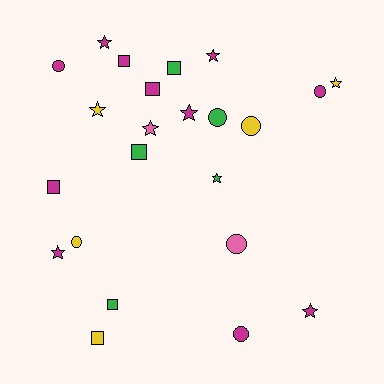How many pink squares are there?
There are no pink squares.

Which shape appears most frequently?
Star, with 9 objects.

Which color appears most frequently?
Magenta, with 11 objects.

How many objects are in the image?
There are 23 objects.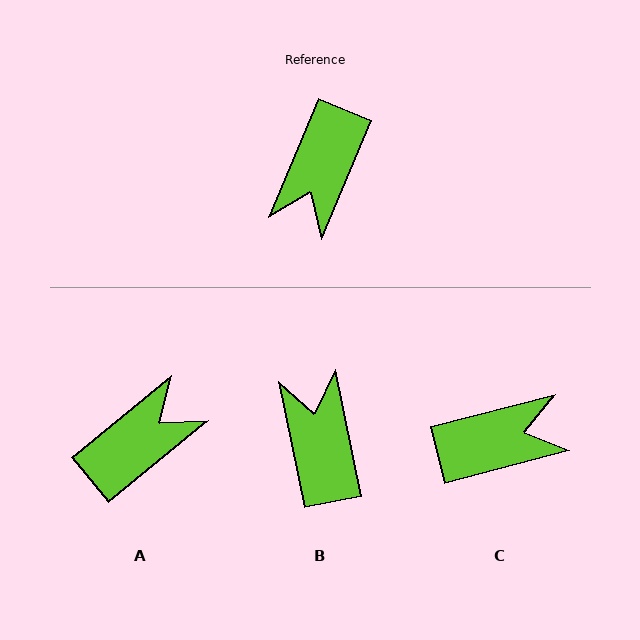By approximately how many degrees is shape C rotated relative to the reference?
Approximately 127 degrees counter-clockwise.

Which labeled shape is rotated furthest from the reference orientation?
A, about 152 degrees away.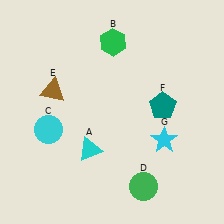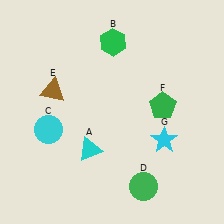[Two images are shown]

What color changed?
The pentagon (F) changed from teal in Image 1 to green in Image 2.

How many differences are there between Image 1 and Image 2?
There is 1 difference between the two images.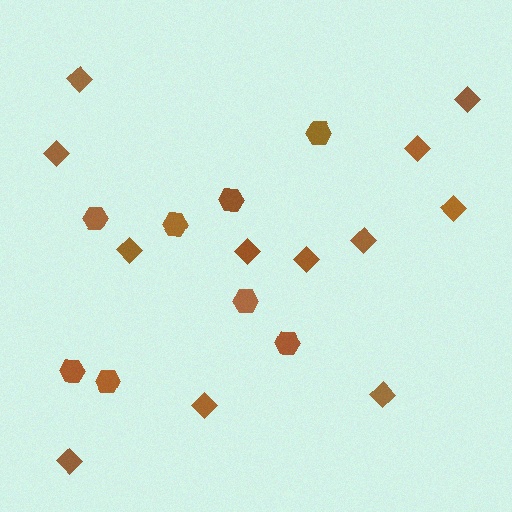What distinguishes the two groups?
There are 2 groups: one group of diamonds (12) and one group of hexagons (8).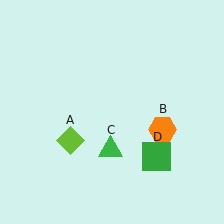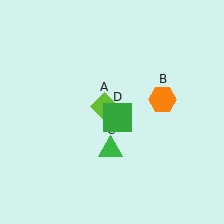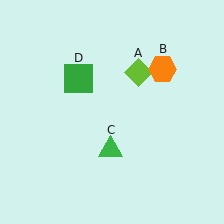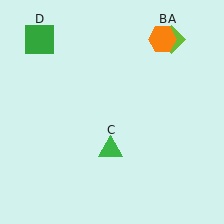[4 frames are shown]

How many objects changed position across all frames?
3 objects changed position: lime diamond (object A), orange hexagon (object B), green square (object D).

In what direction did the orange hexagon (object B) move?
The orange hexagon (object B) moved up.